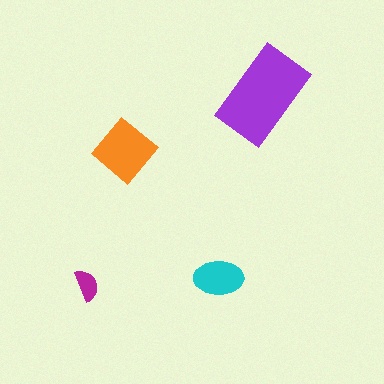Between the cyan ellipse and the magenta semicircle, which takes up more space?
The cyan ellipse.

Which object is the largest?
The purple rectangle.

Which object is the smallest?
The magenta semicircle.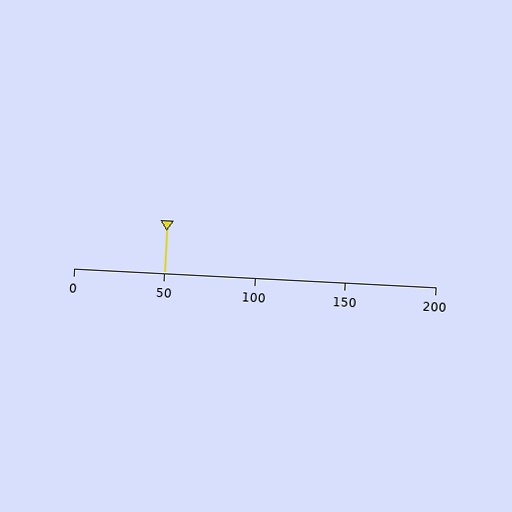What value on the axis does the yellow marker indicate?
The marker indicates approximately 50.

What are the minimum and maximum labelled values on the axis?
The axis runs from 0 to 200.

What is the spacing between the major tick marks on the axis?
The major ticks are spaced 50 apart.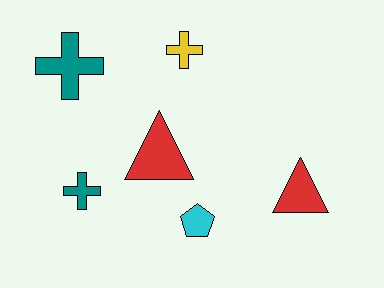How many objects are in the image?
There are 6 objects.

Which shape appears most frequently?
Cross, with 3 objects.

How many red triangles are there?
There are 2 red triangles.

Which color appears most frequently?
Teal, with 2 objects.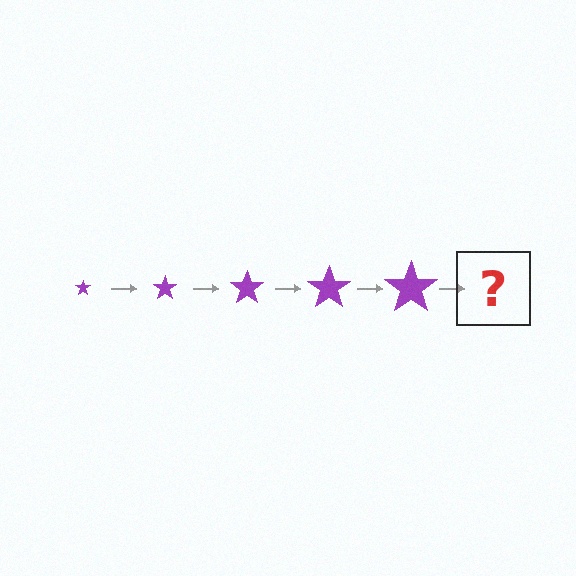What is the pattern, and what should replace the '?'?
The pattern is that the star gets progressively larger each step. The '?' should be a purple star, larger than the previous one.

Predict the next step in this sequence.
The next step is a purple star, larger than the previous one.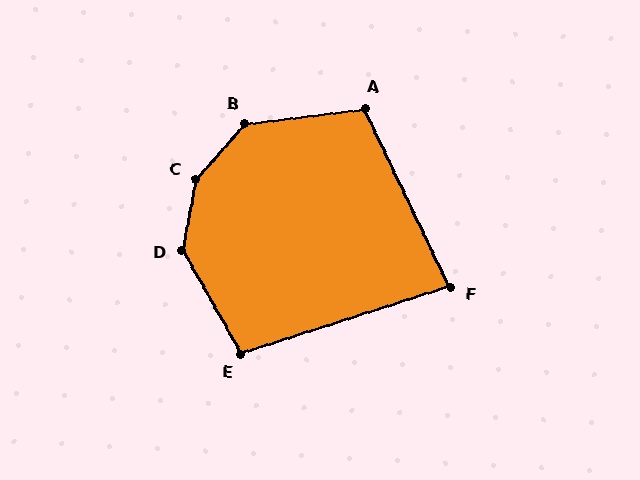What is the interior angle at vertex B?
Approximately 138 degrees (obtuse).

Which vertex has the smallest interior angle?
F, at approximately 82 degrees.